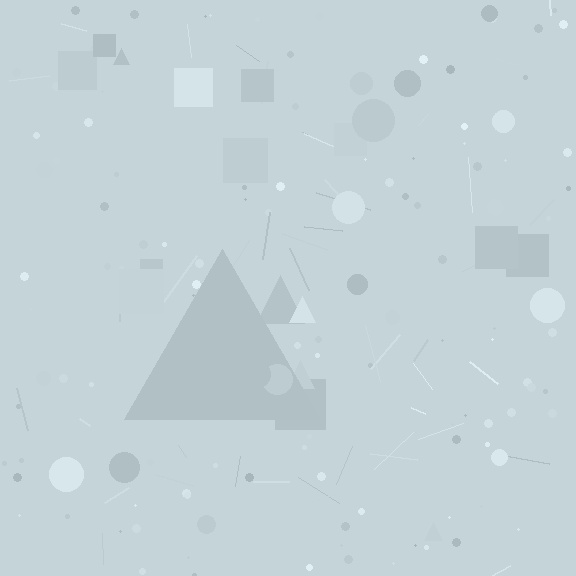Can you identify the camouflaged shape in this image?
The camouflaged shape is a triangle.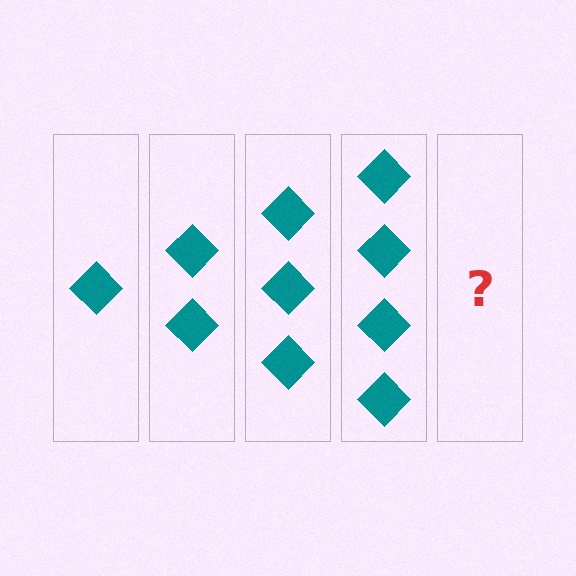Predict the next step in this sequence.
The next step is 5 diamonds.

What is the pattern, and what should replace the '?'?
The pattern is that each step adds one more diamond. The '?' should be 5 diamonds.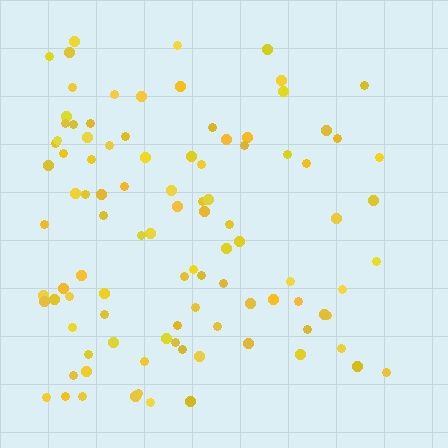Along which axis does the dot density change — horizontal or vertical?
Horizontal.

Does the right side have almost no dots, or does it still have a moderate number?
Still a moderate number, just noticeably fewer than the left.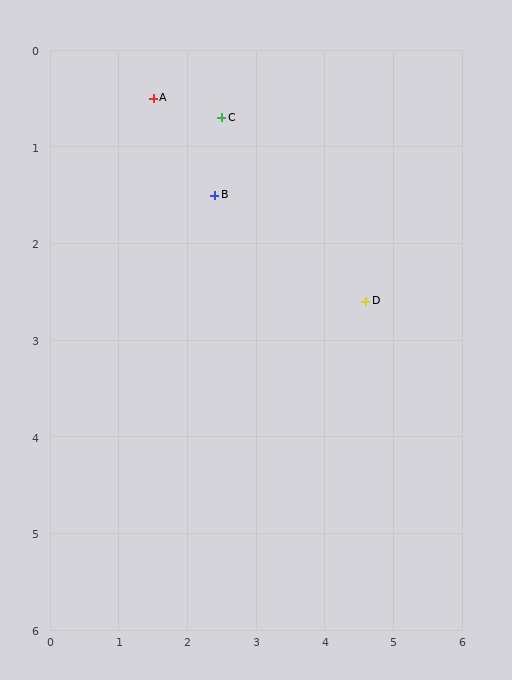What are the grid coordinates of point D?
Point D is at approximately (4.6, 2.6).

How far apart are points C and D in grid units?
Points C and D are about 2.8 grid units apart.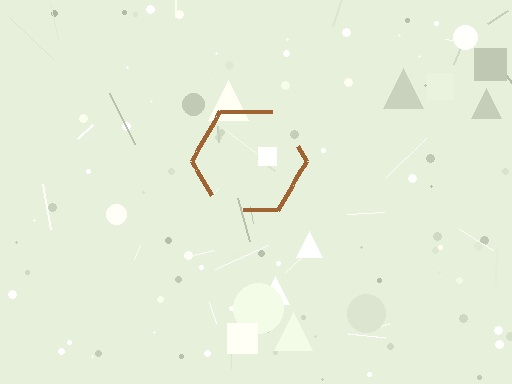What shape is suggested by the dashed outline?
The dashed outline suggests a hexagon.